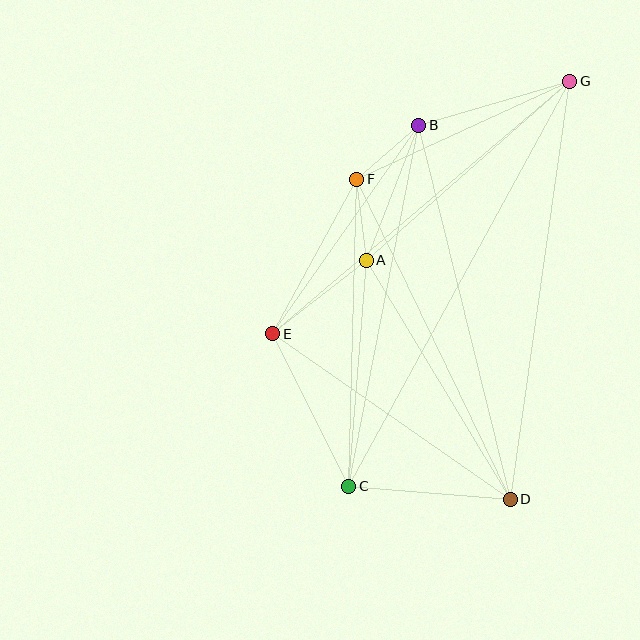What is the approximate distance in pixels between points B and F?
The distance between B and F is approximately 82 pixels.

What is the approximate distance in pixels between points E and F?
The distance between E and F is approximately 176 pixels.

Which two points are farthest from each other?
Points C and G are farthest from each other.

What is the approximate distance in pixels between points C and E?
The distance between C and E is approximately 170 pixels.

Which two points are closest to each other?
Points A and F are closest to each other.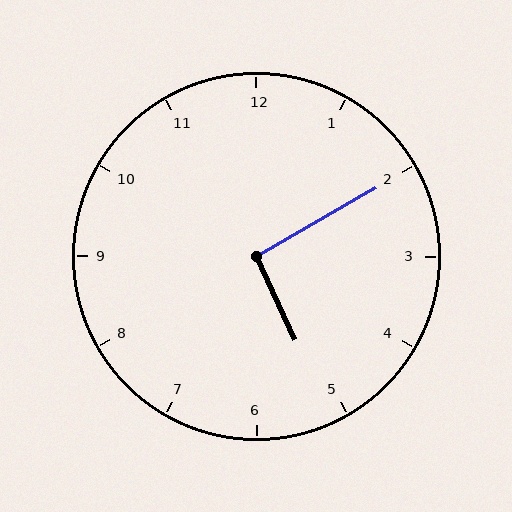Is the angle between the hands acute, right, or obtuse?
It is right.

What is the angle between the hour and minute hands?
Approximately 95 degrees.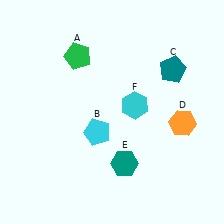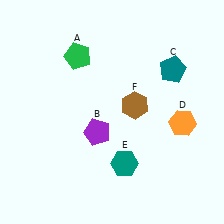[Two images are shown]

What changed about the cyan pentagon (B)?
In Image 1, B is cyan. In Image 2, it changed to purple.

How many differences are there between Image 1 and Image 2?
There are 2 differences between the two images.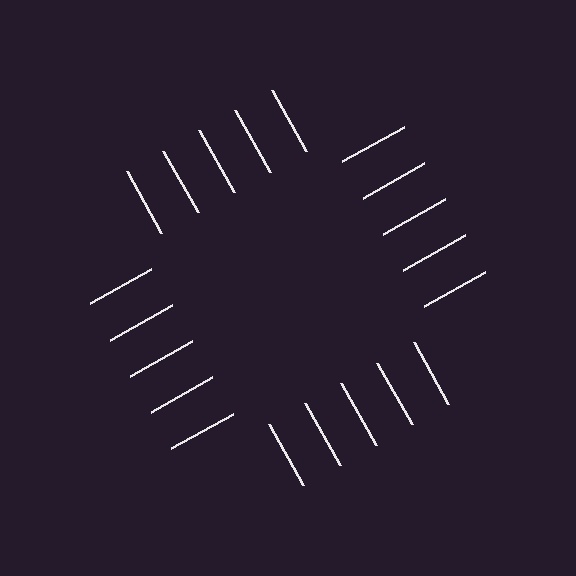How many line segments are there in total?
20 — 5 along each of the 4 edges.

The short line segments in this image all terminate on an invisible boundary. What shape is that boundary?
An illusory square — the line segments terminate on its edges but no continuous stroke is drawn.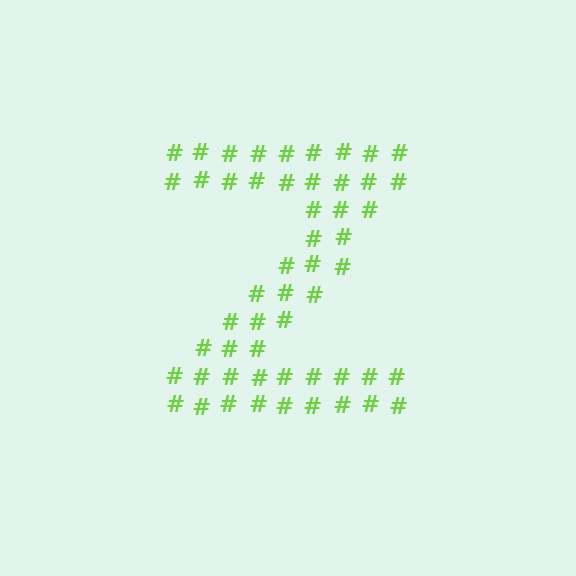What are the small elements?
The small elements are hash symbols.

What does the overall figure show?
The overall figure shows the letter Z.